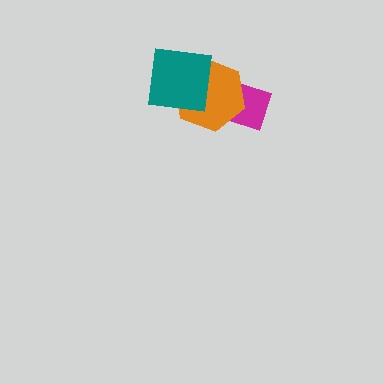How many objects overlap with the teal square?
1 object overlaps with the teal square.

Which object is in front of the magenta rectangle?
The orange hexagon is in front of the magenta rectangle.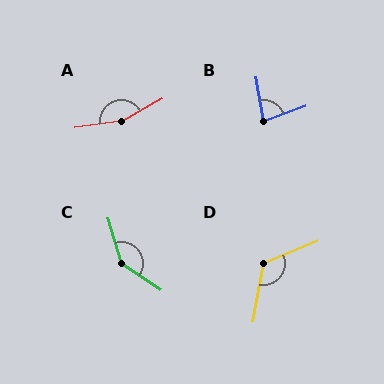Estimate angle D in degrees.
Approximately 122 degrees.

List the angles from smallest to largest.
B (79°), D (122°), C (140°), A (159°).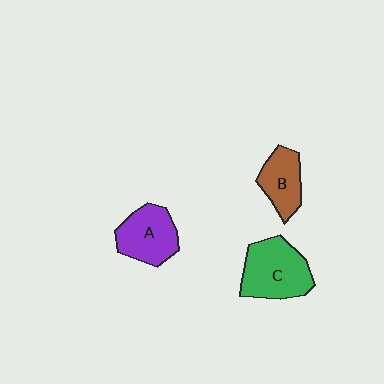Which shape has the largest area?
Shape C (green).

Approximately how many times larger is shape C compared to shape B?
Approximately 1.6 times.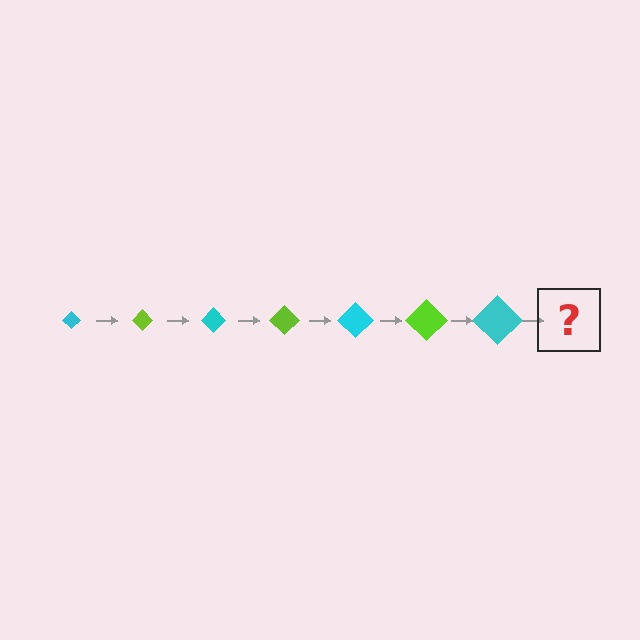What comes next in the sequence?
The next element should be a lime diamond, larger than the previous one.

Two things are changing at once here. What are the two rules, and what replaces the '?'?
The two rules are that the diamond grows larger each step and the color cycles through cyan and lime. The '?' should be a lime diamond, larger than the previous one.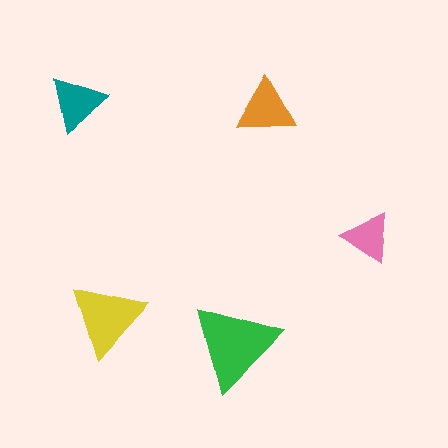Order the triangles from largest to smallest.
the green one, the yellow one, the orange one, the teal one, the pink one.